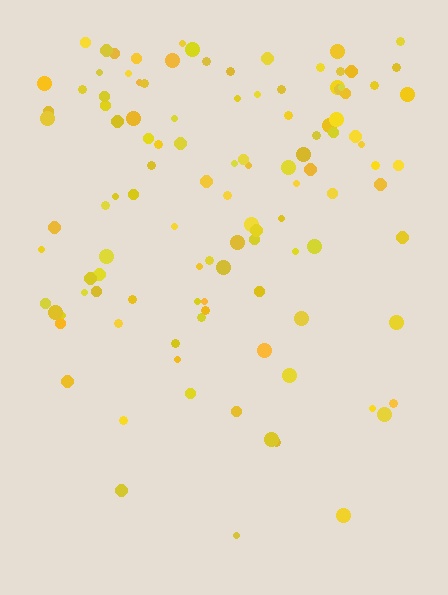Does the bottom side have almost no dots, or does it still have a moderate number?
Still a moderate number, just noticeably fewer than the top.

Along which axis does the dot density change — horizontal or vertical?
Vertical.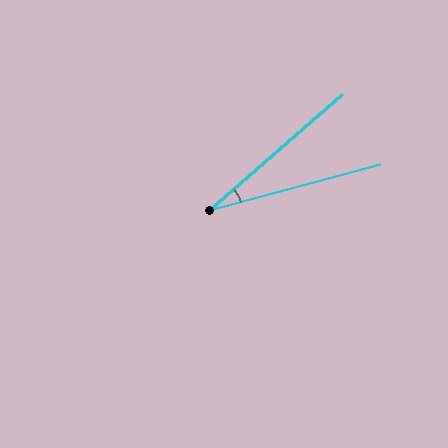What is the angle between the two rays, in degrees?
Approximately 26 degrees.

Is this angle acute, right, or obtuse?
It is acute.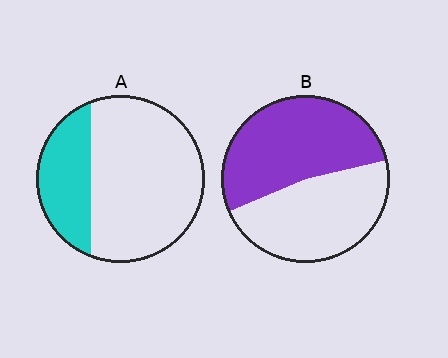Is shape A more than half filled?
No.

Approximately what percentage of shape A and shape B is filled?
A is approximately 30% and B is approximately 55%.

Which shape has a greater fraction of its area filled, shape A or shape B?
Shape B.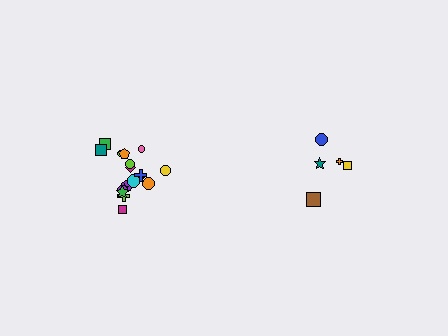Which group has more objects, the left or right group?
The left group.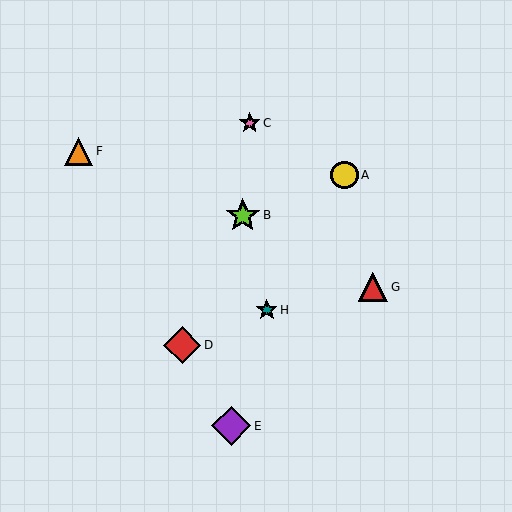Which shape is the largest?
The purple diamond (labeled E) is the largest.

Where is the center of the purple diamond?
The center of the purple diamond is at (231, 426).